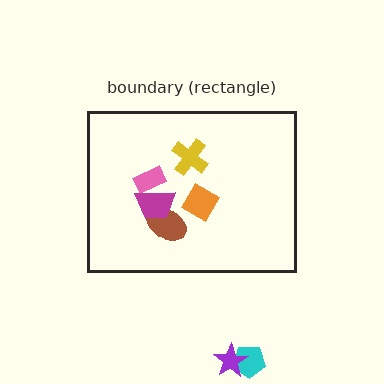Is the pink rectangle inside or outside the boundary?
Inside.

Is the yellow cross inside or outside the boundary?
Inside.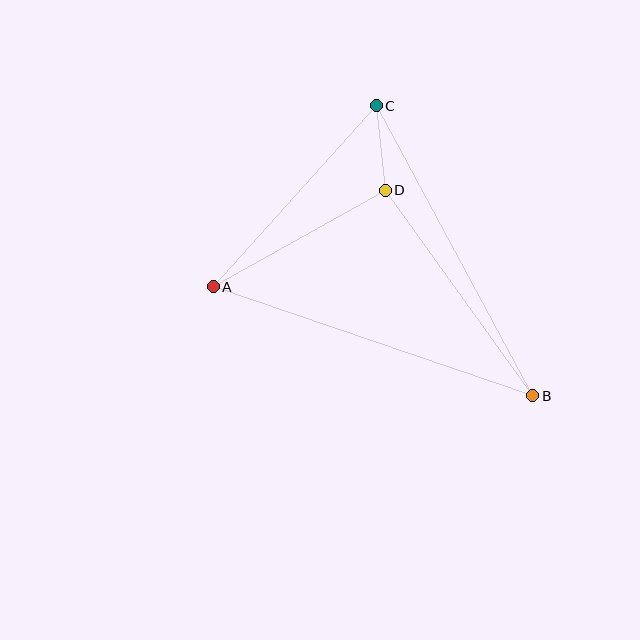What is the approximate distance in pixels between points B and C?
The distance between B and C is approximately 330 pixels.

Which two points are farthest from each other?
Points A and B are farthest from each other.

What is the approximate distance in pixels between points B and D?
The distance between B and D is approximately 253 pixels.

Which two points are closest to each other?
Points C and D are closest to each other.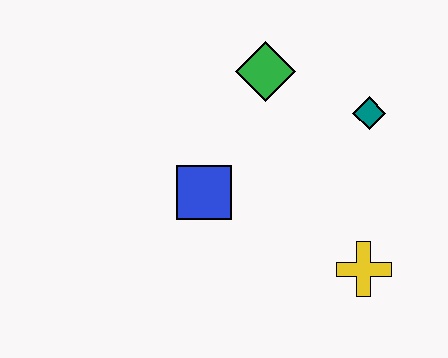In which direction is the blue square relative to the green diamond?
The blue square is below the green diamond.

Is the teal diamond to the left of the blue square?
No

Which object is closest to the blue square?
The green diamond is closest to the blue square.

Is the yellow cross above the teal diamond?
No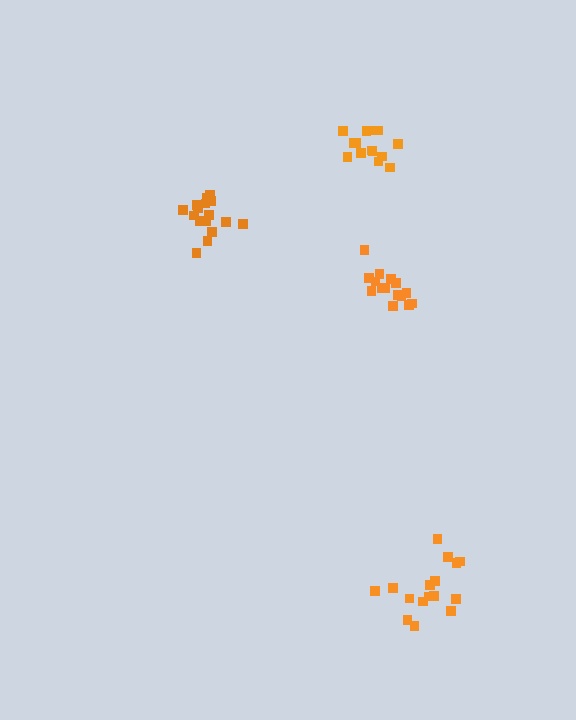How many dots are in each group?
Group 1: 15 dots, Group 2: 14 dots, Group 3: 16 dots, Group 4: 16 dots (61 total).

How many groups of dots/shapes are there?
There are 4 groups.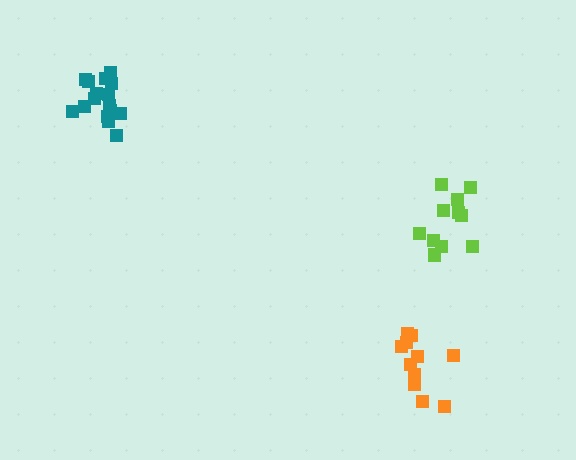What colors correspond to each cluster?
The clusters are colored: orange, teal, lime.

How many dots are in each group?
Group 1: 11 dots, Group 2: 16 dots, Group 3: 11 dots (38 total).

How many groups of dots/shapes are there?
There are 3 groups.